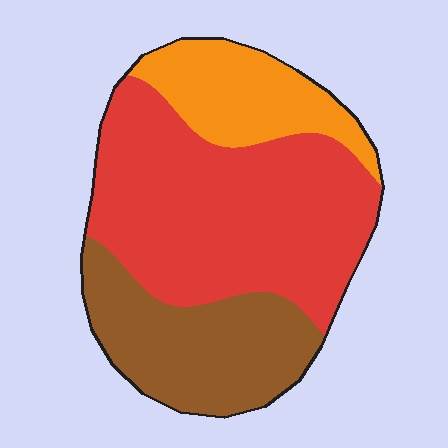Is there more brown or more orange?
Brown.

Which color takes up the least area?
Orange, at roughly 20%.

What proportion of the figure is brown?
Brown covers roughly 30% of the figure.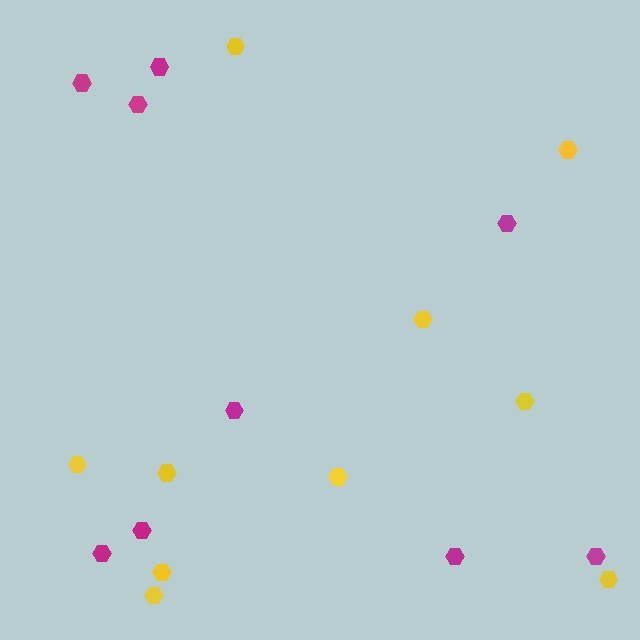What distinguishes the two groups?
There are 2 groups: one group of magenta hexagons (9) and one group of yellow hexagons (10).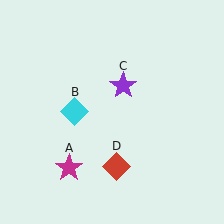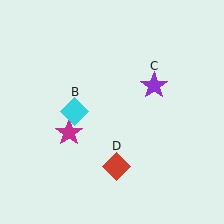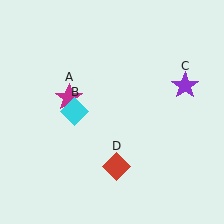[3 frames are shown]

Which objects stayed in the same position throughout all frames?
Cyan diamond (object B) and red diamond (object D) remained stationary.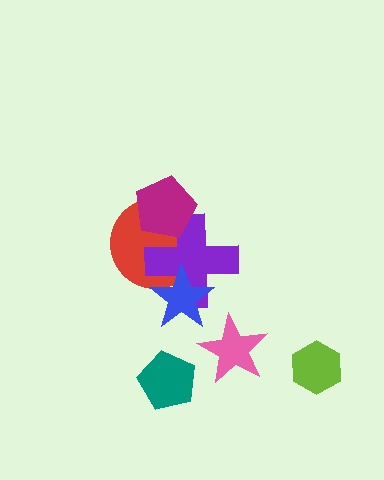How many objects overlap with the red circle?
3 objects overlap with the red circle.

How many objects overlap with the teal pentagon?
0 objects overlap with the teal pentagon.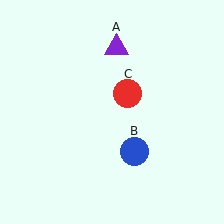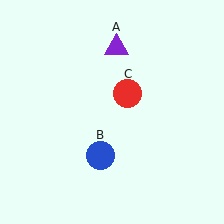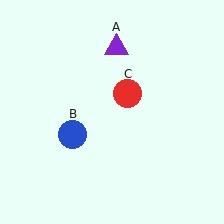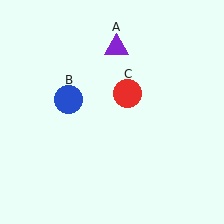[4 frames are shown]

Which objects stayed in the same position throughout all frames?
Purple triangle (object A) and red circle (object C) remained stationary.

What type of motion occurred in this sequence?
The blue circle (object B) rotated clockwise around the center of the scene.